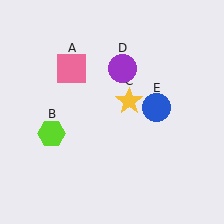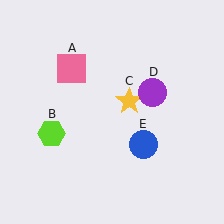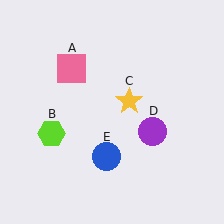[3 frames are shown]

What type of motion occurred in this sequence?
The purple circle (object D), blue circle (object E) rotated clockwise around the center of the scene.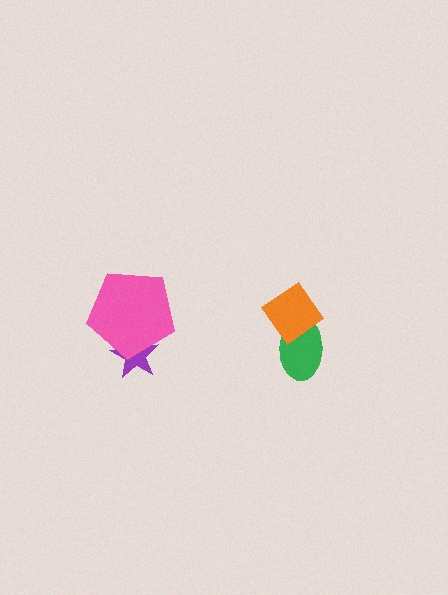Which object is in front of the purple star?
The pink pentagon is in front of the purple star.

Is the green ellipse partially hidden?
Yes, it is partially covered by another shape.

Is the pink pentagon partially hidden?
No, no other shape covers it.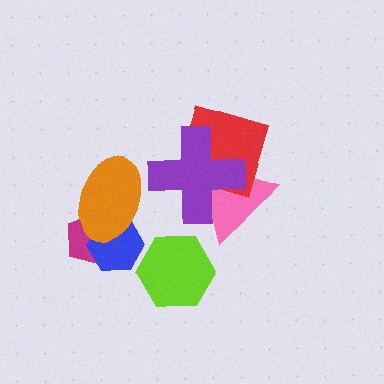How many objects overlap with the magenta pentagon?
2 objects overlap with the magenta pentagon.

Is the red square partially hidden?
Yes, it is partially covered by another shape.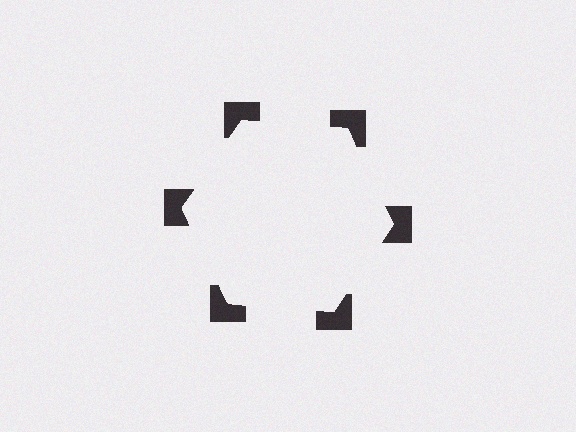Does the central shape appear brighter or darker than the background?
It typically appears slightly brighter than the background, even though no actual brightness change is drawn.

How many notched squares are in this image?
There are 6 — one at each vertex of the illusory hexagon.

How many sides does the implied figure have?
6 sides.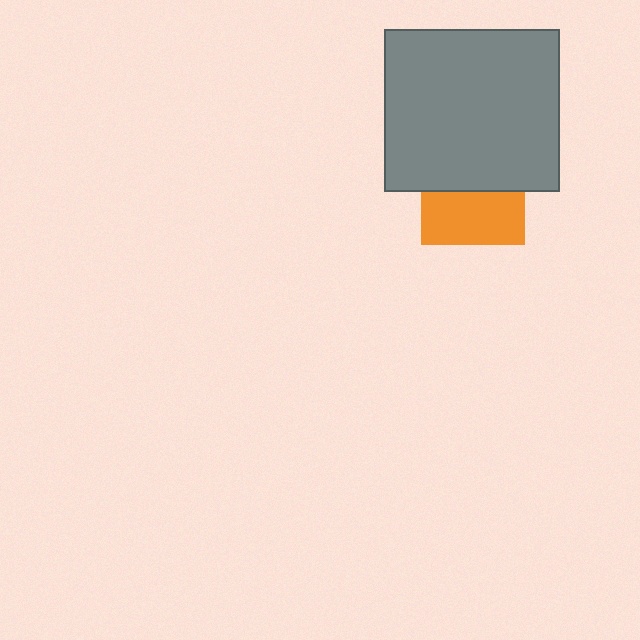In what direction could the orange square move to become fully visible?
The orange square could move down. That would shift it out from behind the gray rectangle entirely.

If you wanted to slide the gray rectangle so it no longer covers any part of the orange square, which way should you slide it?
Slide it up — that is the most direct way to separate the two shapes.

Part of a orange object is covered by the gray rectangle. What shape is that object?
It is a square.